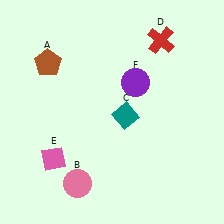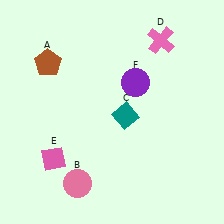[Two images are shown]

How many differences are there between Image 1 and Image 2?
There is 1 difference between the two images.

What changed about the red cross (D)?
In Image 1, D is red. In Image 2, it changed to pink.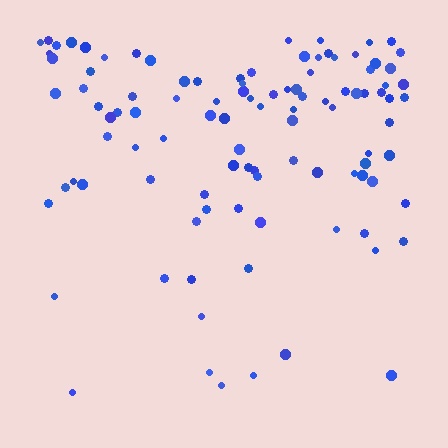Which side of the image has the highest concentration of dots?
The top.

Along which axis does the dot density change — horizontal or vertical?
Vertical.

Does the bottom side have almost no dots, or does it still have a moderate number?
Still a moderate number, just noticeably fewer than the top.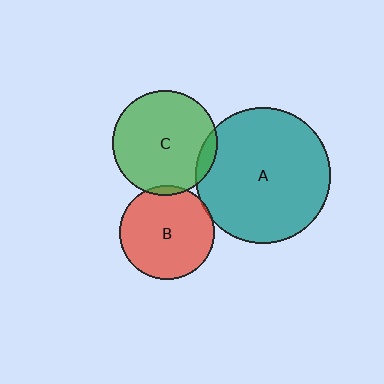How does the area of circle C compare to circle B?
Approximately 1.2 times.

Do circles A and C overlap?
Yes.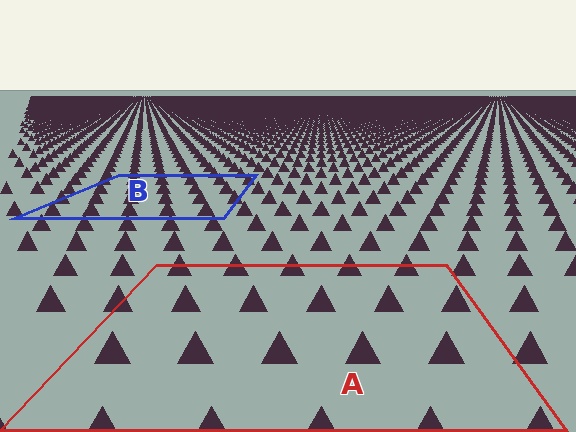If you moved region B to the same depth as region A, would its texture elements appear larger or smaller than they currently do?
They would appear larger. At a closer depth, the same texture elements are projected at a bigger on-screen size.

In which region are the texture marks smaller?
The texture marks are smaller in region B, because it is farther away.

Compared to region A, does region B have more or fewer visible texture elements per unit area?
Region B has more texture elements per unit area — they are packed more densely because it is farther away.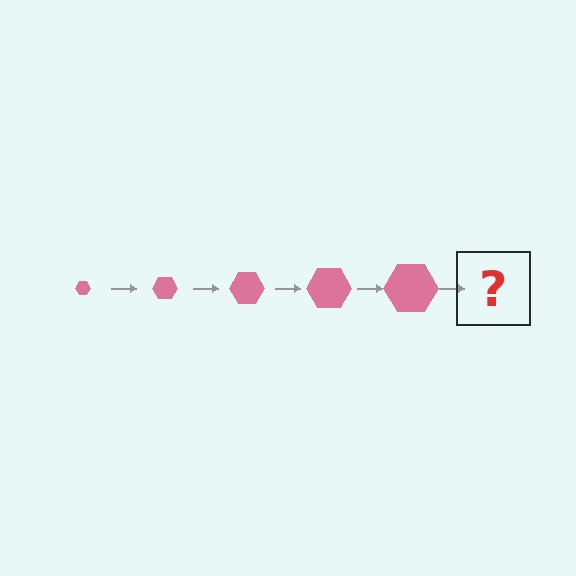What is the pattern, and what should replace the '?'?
The pattern is that the hexagon gets progressively larger each step. The '?' should be a pink hexagon, larger than the previous one.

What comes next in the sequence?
The next element should be a pink hexagon, larger than the previous one.